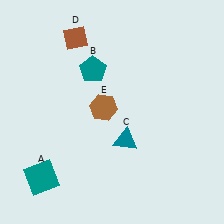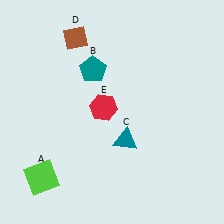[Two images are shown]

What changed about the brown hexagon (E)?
In Image 1, E is brown. In Image 2, it changed to red.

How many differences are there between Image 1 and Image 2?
There are 2 differences between the two images.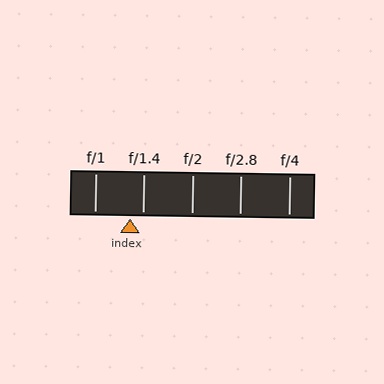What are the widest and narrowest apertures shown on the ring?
The widest aperture shown is f/1 and the narrowest is f/4.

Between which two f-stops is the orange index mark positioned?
The index mark is between f/1 and f/1.4.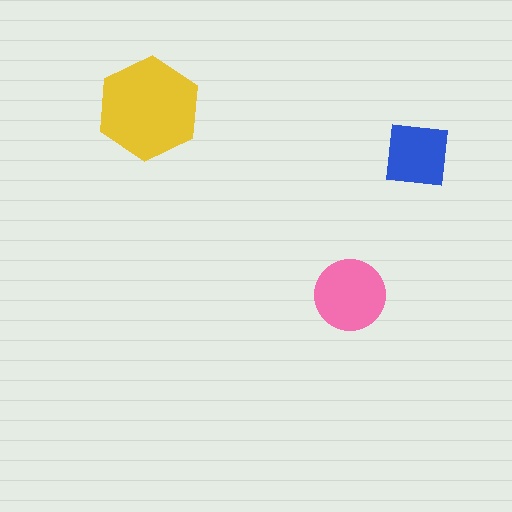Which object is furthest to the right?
The blue square is rightmost.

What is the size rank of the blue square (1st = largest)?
3rd.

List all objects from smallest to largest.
The blue square, the pink circle, the yellow hexagon.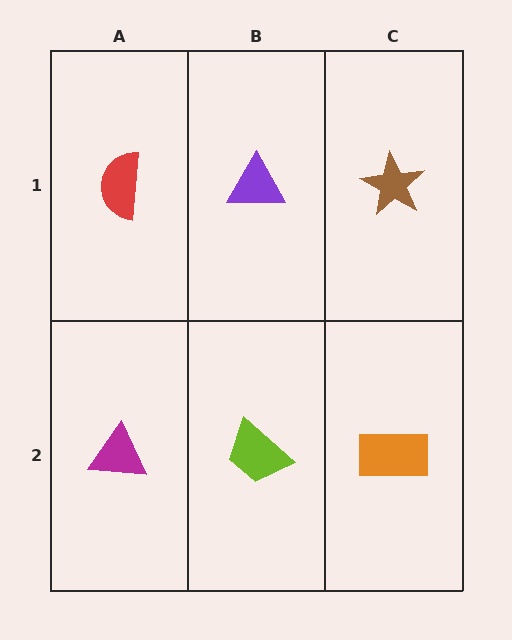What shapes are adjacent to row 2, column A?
A red semicircle (row 1, column A), a lime trapezoid (row 2, column B).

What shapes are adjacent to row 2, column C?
A brown star (row 1, column C), a lime trapezoid (row 2, column B).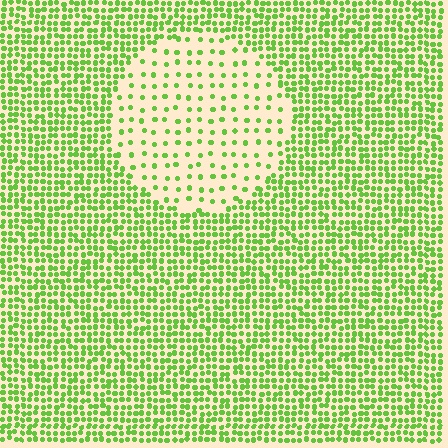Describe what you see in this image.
The image contains small lime elements arranged at two different densities. A circle-shaped region is visible where the elements are less densely packed than the surrounding area.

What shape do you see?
I see a circle.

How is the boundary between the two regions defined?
The boundary is defined by a change in element density (approximately 3.0x ratio). All elements are the same color, size, and shape.